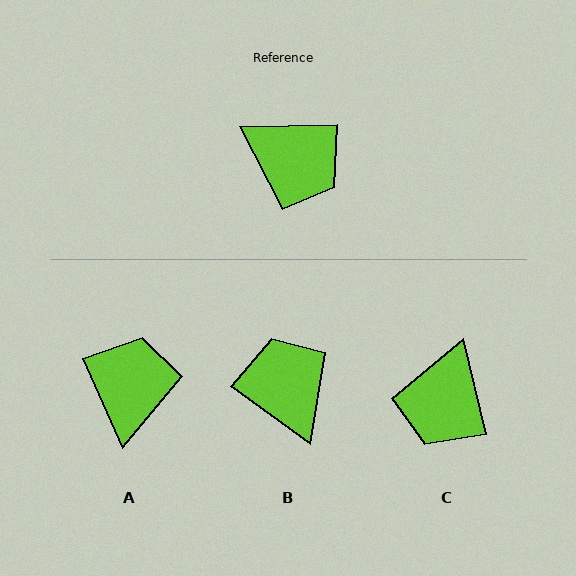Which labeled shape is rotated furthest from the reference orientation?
B, about 143 degrees away.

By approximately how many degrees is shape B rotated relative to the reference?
Approximately 143 degrees counter-clockwise.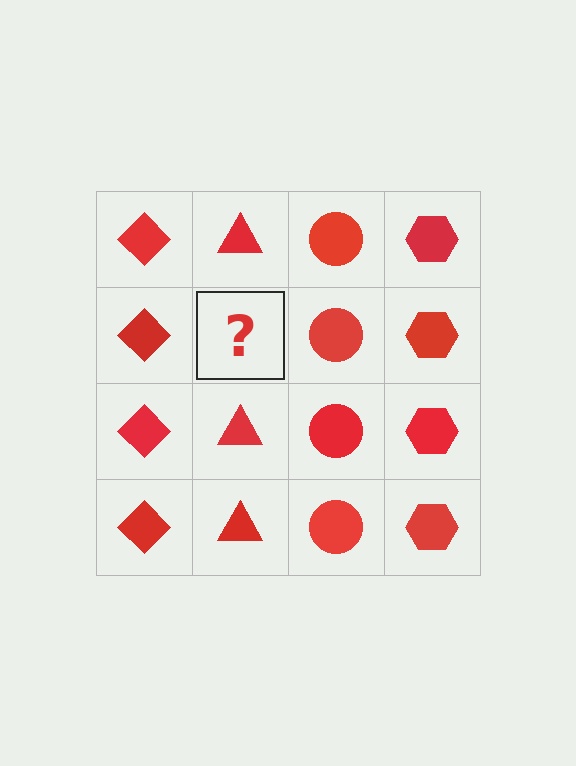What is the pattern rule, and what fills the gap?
The rule is that each column has a consistent shape. The gap should be filled with a red triangle.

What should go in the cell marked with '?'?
The missing cell should contain a red triangle.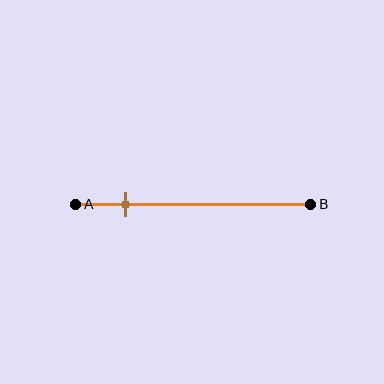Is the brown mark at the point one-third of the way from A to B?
No, the mark is at about 20% from A, not at the 33% one-third point.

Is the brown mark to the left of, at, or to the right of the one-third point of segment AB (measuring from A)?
The brown mark is to the left of the one-third point of segment AB.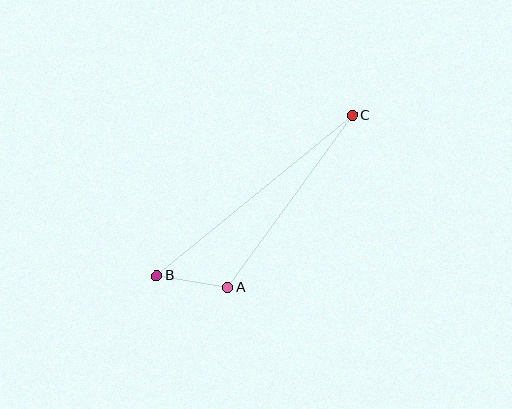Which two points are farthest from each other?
Points B and C are farthest from each other.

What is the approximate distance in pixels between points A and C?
The distance between A and C is approximately 212 pixels.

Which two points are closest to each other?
Points A and B are closest to each other.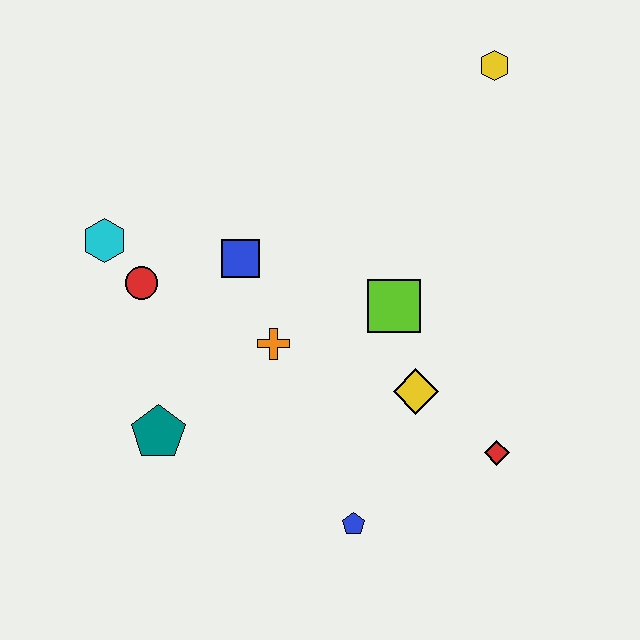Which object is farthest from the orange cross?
The yellow hexagon is farthest from the orange cross.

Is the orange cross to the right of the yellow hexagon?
No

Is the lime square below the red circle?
Yes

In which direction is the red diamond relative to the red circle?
The red diamond is to the right of the red circle.